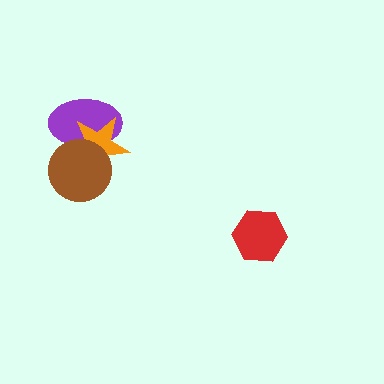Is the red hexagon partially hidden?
No, no other shape covers it.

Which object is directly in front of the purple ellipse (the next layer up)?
The orange star is directly in front of the purple ellipse.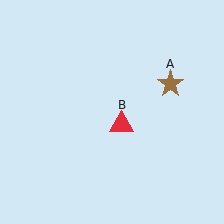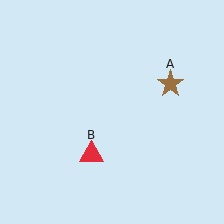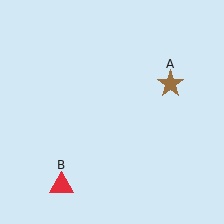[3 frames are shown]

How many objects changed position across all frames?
1 object changed position: red triangle (object B).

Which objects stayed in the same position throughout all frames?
Brown star (object A) remained stationary.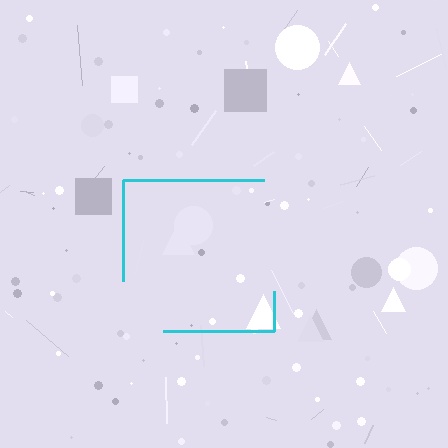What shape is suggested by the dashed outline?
The dashed outline suggests a square.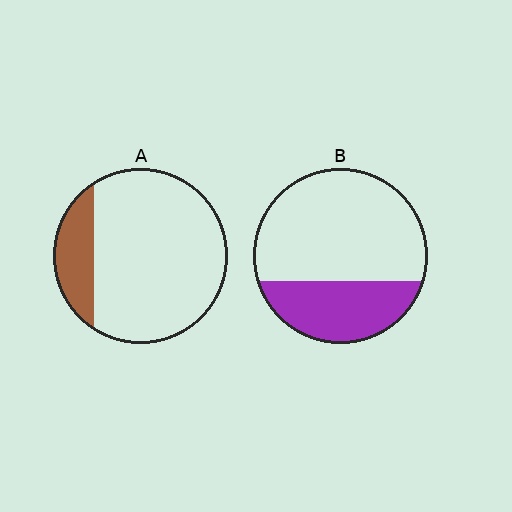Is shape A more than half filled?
No.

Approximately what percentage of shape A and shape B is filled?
A is approximately 20% and B is approximately 30%.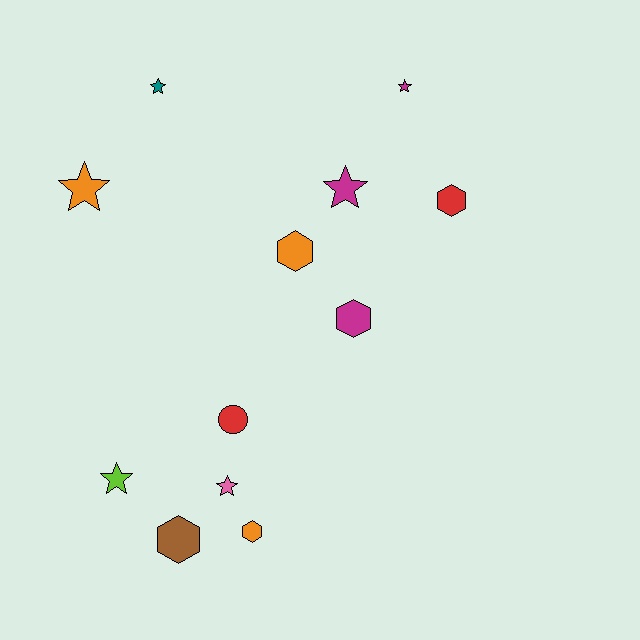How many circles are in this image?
There is 1 circle.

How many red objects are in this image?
There are 2 red objects.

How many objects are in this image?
There are 12 objects.